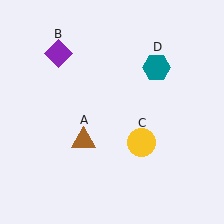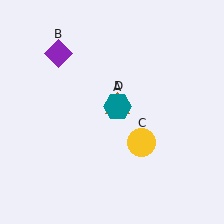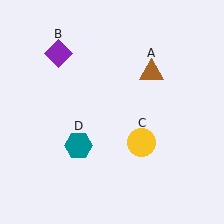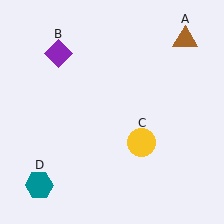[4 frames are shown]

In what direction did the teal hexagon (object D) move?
The teal hexagon (object D) moved down and to the left.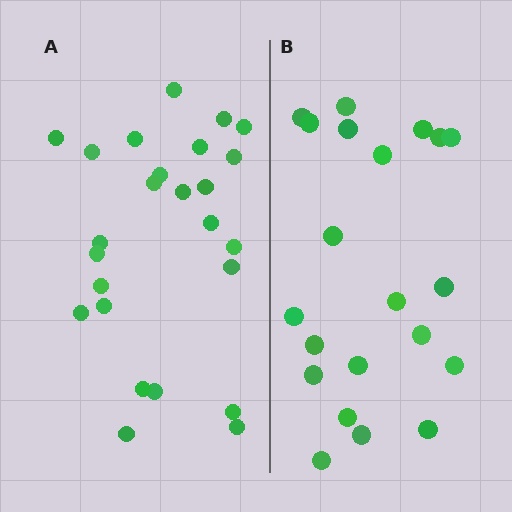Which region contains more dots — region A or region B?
Region A (the left region) has more dots.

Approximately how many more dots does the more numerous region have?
Region A has about 4 more dots than region B.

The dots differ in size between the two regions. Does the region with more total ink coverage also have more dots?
No. Region B has more total ink coverage because its dots are larger, but region A actually contains more individual dots. Total area can be misleading — the number of items is what matters here.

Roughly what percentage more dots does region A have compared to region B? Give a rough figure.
About 20% more.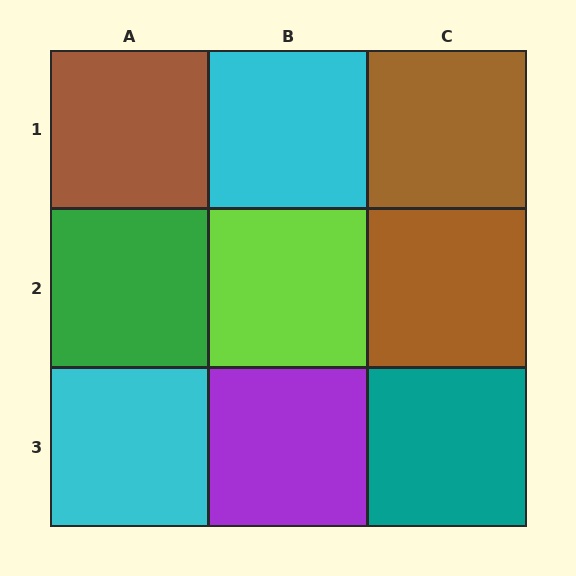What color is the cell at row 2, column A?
Green.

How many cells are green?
1 cell is green.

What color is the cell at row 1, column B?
Cyan.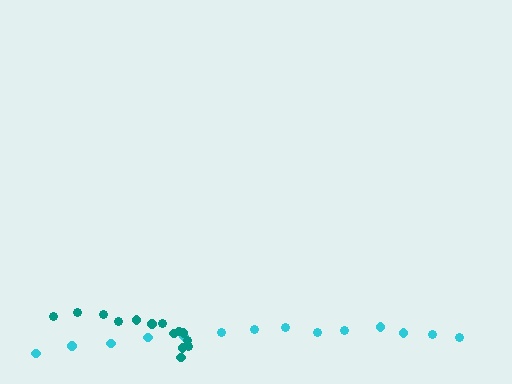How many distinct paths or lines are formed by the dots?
There are 2 distinct paths.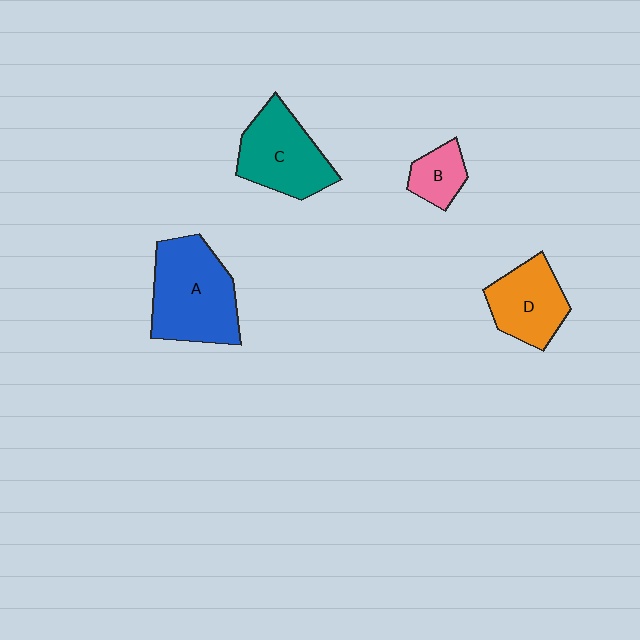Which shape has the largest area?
Shape A (blue).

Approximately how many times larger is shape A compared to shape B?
Approximately 2.8 times.